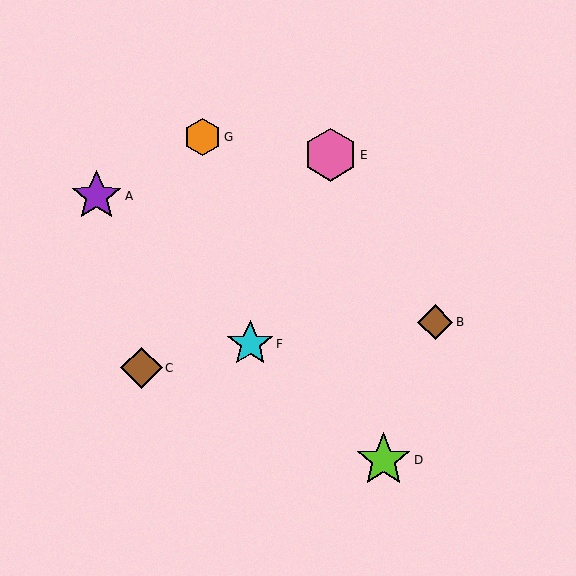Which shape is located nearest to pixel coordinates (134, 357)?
The brown diamond (labeled C) at (141, 368) is nearest to that location.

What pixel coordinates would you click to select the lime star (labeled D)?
Click at (383, 460) to select the lime star D.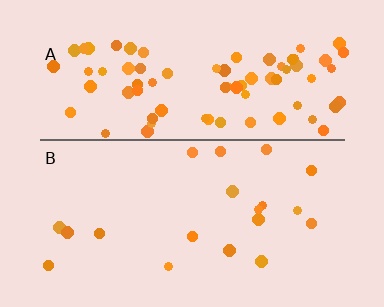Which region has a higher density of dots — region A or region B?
A (the top).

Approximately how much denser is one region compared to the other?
Approximately 4.0× — region A over region B.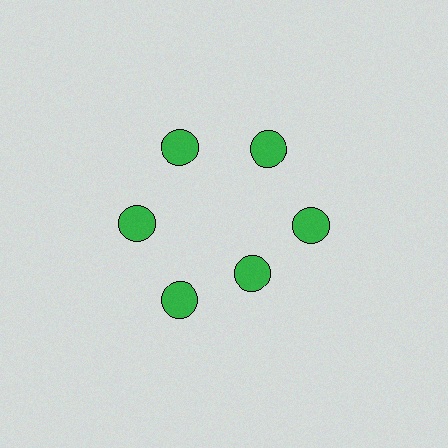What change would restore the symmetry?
The symmetry would be restored by moving it outward, back onto the ring so that all 6 circles sit at equal angles and equal distance from the center.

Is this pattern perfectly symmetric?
No. The 6 green circles are arranged in a ring, but one element near the 5 o'clock position is pulled inward toward the center, breaking the 6-fold rotational symmetry.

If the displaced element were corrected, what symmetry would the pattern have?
It would have 6-fold rotational symmetry — the pattern would map onto itself every 60 degrees.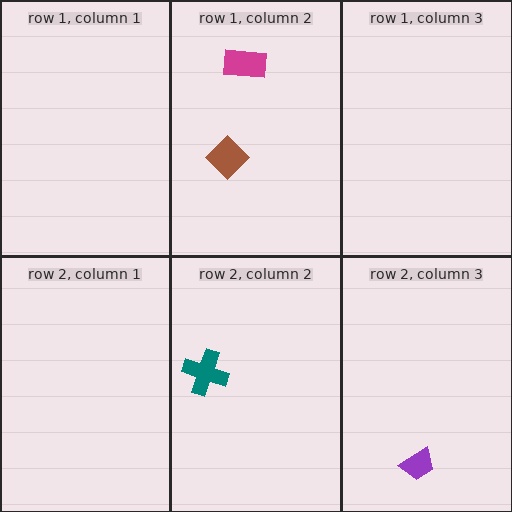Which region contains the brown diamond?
The row 1, column 2 region.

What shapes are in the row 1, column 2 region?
The magenta rectangle, the brown diamond.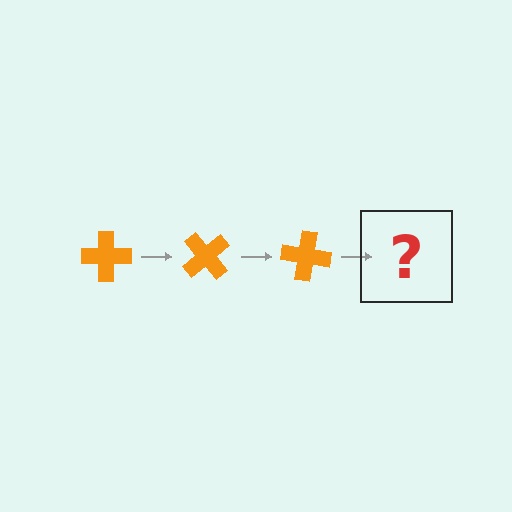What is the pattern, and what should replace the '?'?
The pattern is that the cross rotates 50 degrees each step. The '?' should be an orange cross rotated 150 degrees.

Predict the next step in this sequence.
The next step is an orange cross rotated 150 degrees.